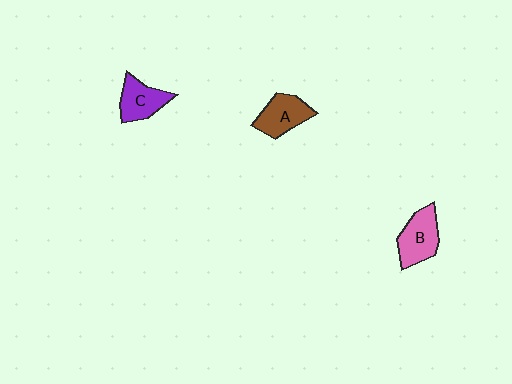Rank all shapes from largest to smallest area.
From largest to smallest: B (pink), A (brown), C (purple).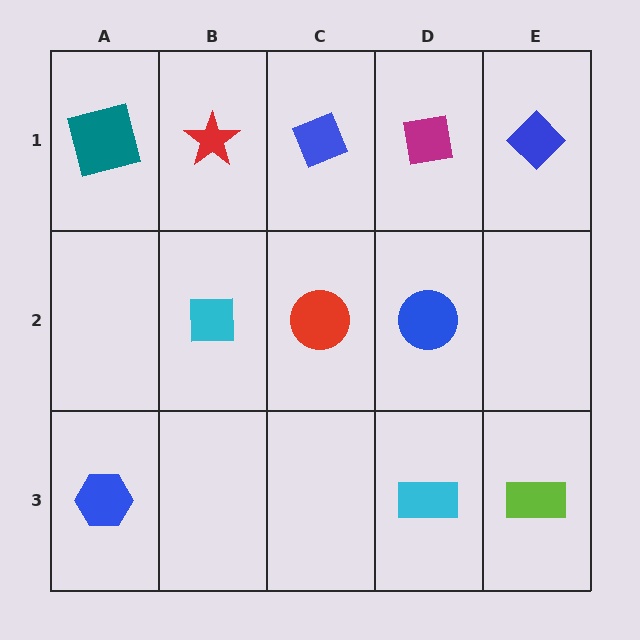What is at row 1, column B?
A red star.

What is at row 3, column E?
A lime rectangle.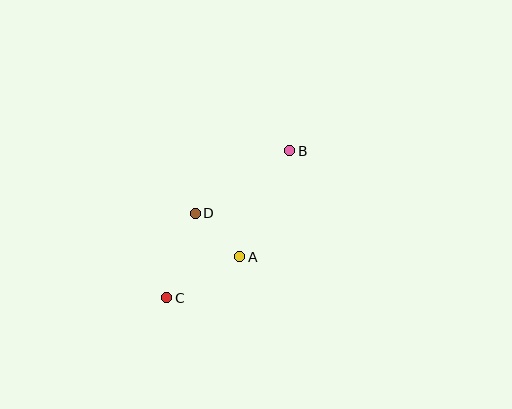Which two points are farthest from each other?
Points B and C are farthest from each other.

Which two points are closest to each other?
Points A and D are closest to each other.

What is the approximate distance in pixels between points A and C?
The distance between A and C is approximately 84 pixels.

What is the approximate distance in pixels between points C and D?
The distance between C and D is approximately 89 pixels.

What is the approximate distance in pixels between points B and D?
The distance between B and D is approximately 113 pixels.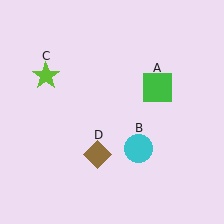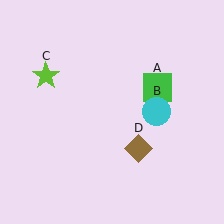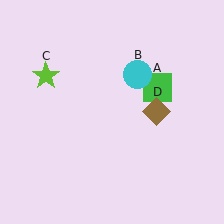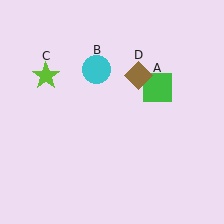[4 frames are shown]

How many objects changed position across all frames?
2 objects changed position: cyan circle (object B), brown diamond (object D).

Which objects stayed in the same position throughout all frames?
Green square (object A) and lime star (object C) remained stationary.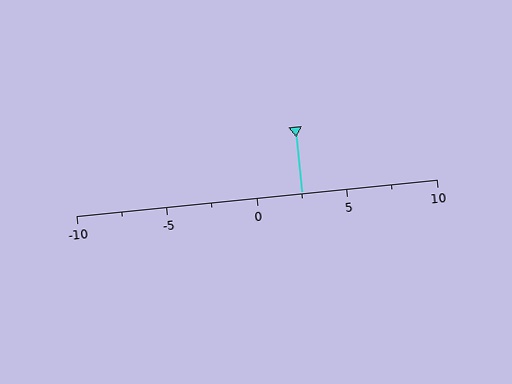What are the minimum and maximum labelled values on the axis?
The axis runs from -10 to 10.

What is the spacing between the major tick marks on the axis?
The major ticks are spaced 5 apart.